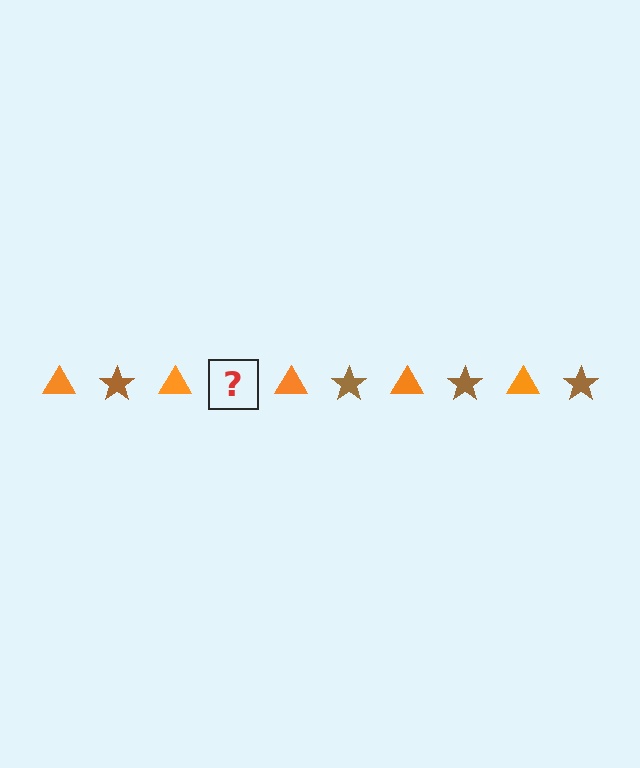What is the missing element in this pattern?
The missing element is a brown star.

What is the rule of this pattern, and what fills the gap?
The rule is that the pattern alternates between orange triangle and brown star. The gap should be filled with a brown star.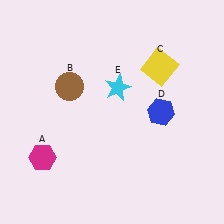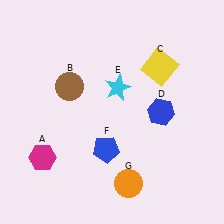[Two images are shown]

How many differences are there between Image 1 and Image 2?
There are 2 differences between the two images.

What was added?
A blue pentagon (F), an orange circle (G) were added in Image 2.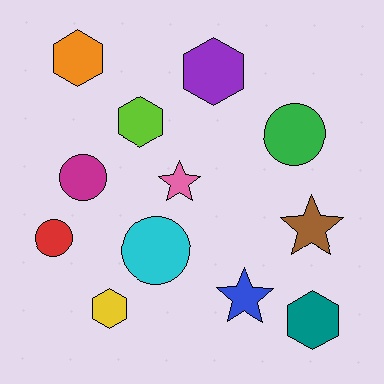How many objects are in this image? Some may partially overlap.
There are 12 objects.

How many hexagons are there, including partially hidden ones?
There are 5 hexagons.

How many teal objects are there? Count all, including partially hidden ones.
There is 1 teal object.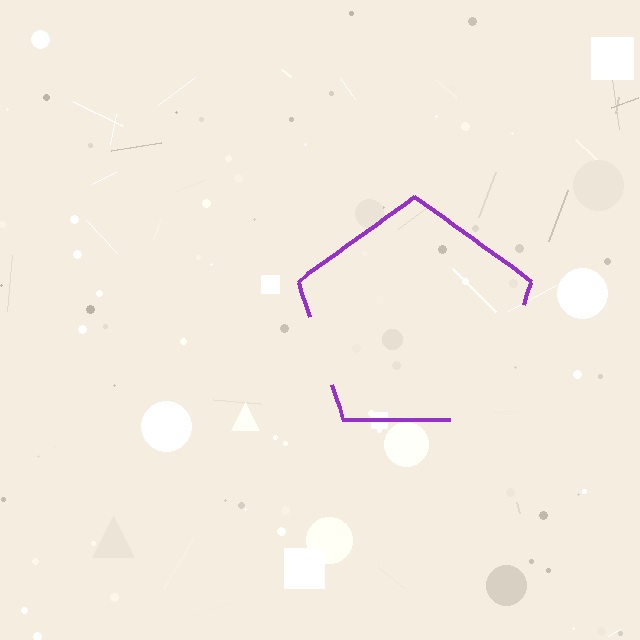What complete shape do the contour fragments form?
The contour fragments form a pentagon.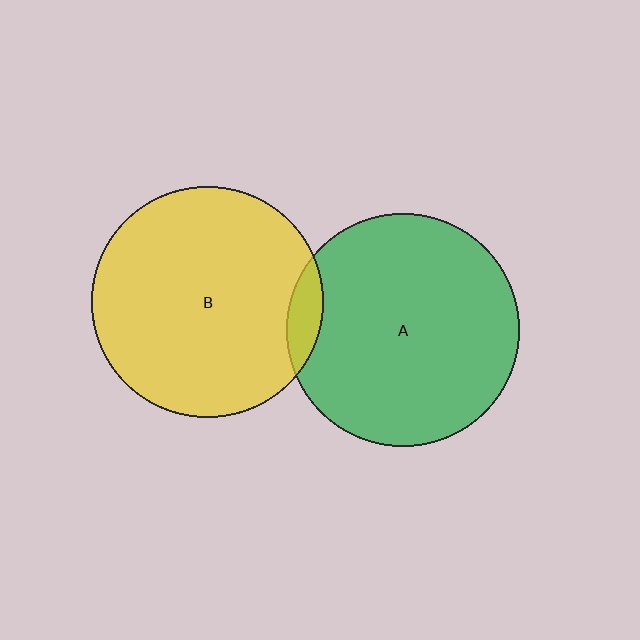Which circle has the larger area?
Circle A (green).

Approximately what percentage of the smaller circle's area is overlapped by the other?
Approximately 5%.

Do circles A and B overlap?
Yes.